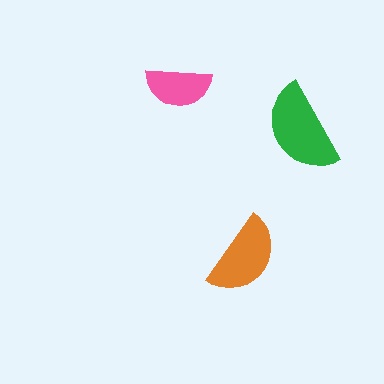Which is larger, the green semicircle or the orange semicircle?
The green one.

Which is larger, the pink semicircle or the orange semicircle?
The orange one.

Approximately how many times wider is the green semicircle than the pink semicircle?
About 1.5 times wider.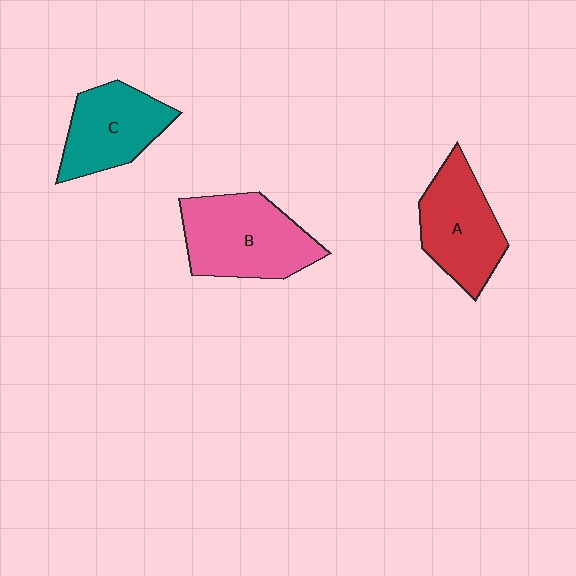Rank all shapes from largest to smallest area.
From largest to smallest: B (pink), A (red), C (teal).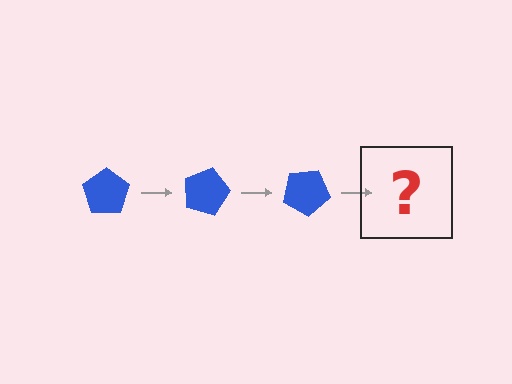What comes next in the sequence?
The next element should be a blue pentagon rotated 45 degrees.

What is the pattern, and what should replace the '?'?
The pattern is that the pentagon rotates 15 degrees each step. The '?' should be a blue pentagon rotated 45 degrees.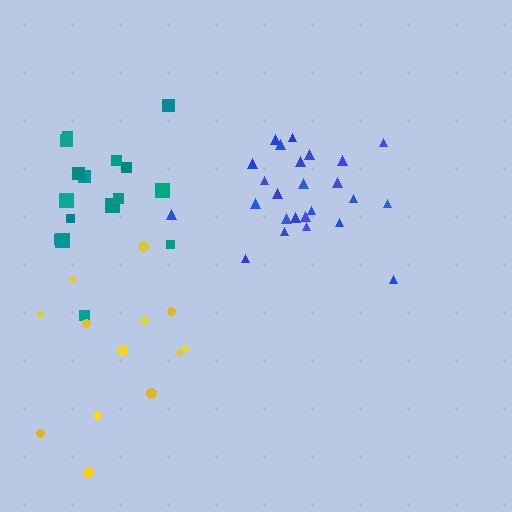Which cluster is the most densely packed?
Blue.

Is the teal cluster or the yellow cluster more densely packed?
Teal.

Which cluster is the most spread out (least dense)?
Yellow.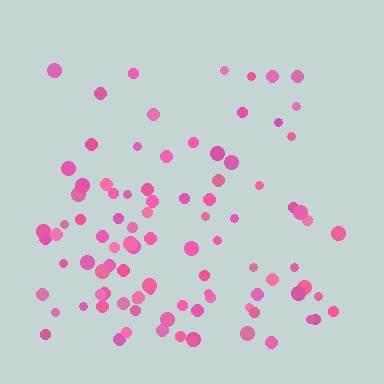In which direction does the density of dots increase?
From top to bottom, with the bottom side densest.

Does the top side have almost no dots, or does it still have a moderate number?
Still a moderate number, just noticeably fewer than the bottom.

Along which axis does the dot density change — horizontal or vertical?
Vertical.